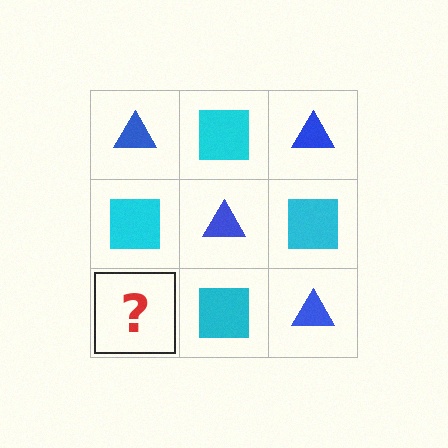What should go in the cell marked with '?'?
The missing cell should contain a blue triangle.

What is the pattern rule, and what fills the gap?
The rule is that it alternates blue triangle and cyan square in a checkerboard pattern. The gap should be filled with a blue triangle.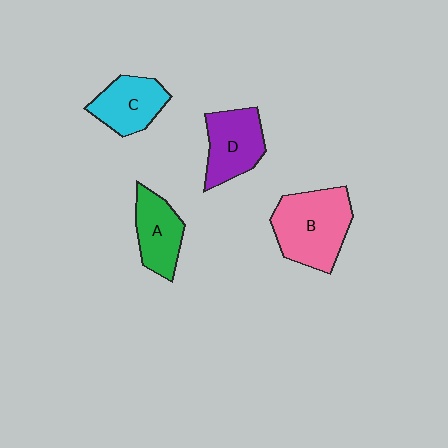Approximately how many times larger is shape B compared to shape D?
Approximately 1.4 times.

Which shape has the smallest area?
Shape A (green).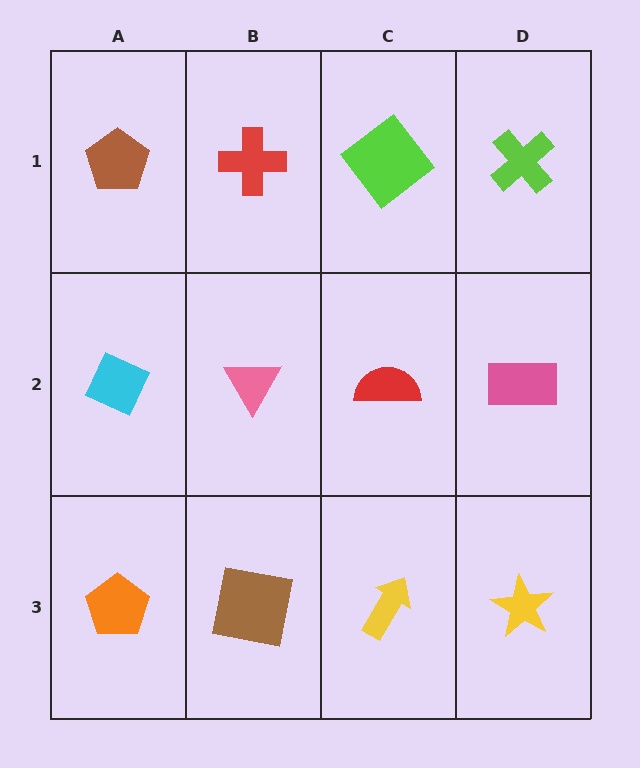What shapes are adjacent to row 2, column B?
A red cross (row 1, column B), a brown square (row 3, column B), a cyan diamond (row 2, column A), a red semicircle (row 2, column C).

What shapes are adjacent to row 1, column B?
A pink triangle (row 2, column B), a brown pentagon (row 1, column A), a lime diamond (row 1, column C).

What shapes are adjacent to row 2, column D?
A lime cross (row 1, column D), a yellow star (row 3, column D), a red semicircle (row 2, column C).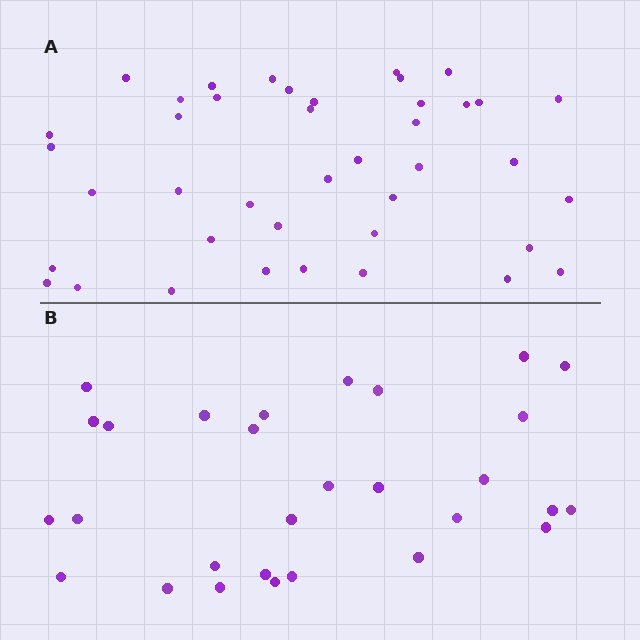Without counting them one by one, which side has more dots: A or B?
Region A (the top region) has more dots.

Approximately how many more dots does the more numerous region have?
Region A has roughly 12 or so more dots than region B.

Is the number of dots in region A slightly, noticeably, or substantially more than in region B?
Region A has noticeably more, but not dramatically so. The ratio is roughly 1.4 to 1.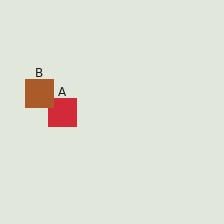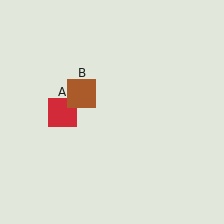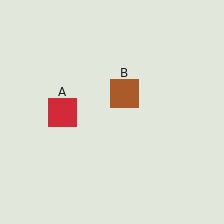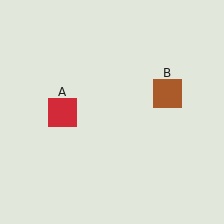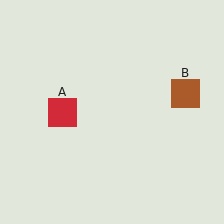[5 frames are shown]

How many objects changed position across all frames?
1 object changed position: brown square (object B).